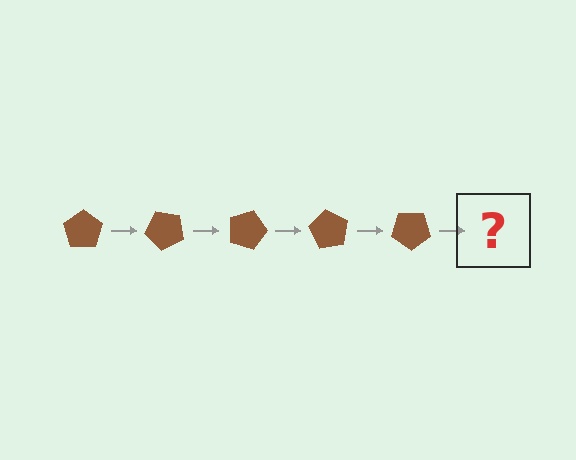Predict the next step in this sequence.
The next step is a brown pentagon rotated 225 degrees.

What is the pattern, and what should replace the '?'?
The pattern is that the pentagon rotates 45 degrees each step. The '?' should be a brown pentagon rotated 225 degrees.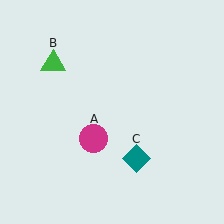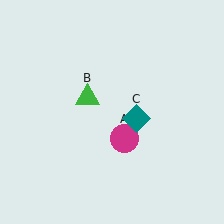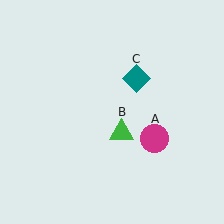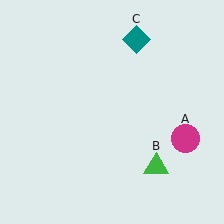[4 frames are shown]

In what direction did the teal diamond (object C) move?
The teal diamond (object C) moved up.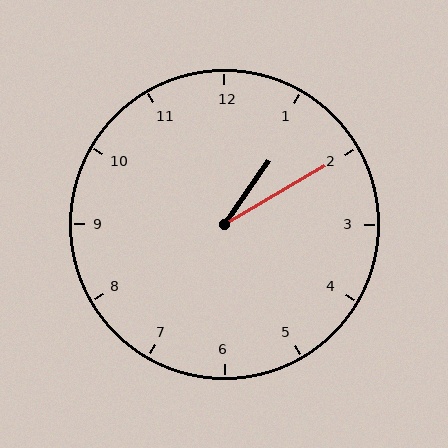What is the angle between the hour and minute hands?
Approximately 25 degrees.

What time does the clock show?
1:10.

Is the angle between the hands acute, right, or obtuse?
It is acute.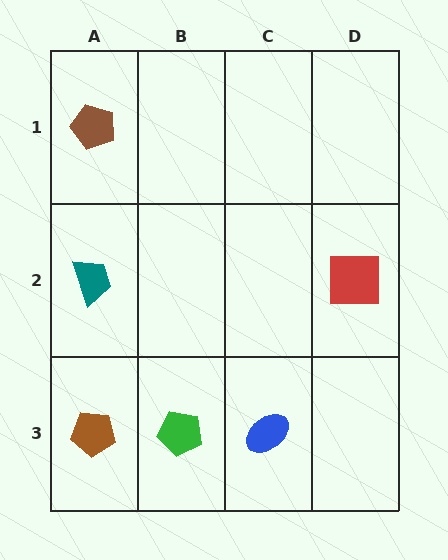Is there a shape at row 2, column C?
No, that cell is empty.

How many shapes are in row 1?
1 shape.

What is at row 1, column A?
A brown pentagon.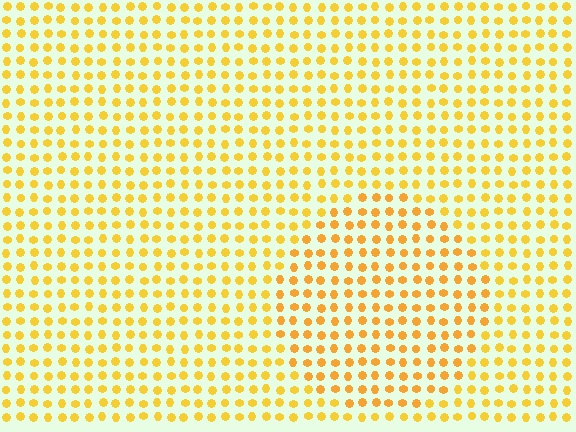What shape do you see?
I see a circle.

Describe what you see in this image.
The image is filled with small yellow elements in a uniform arrangement. A circle-shaped region is visible where the elements are tinted to a slightly different hue, forming a subtle color boundary.